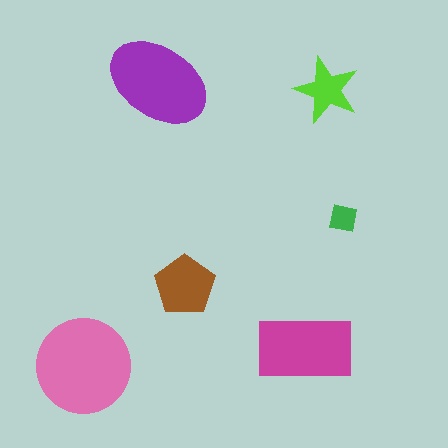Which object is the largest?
The pink circle.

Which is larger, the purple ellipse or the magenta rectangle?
The purple ellipse.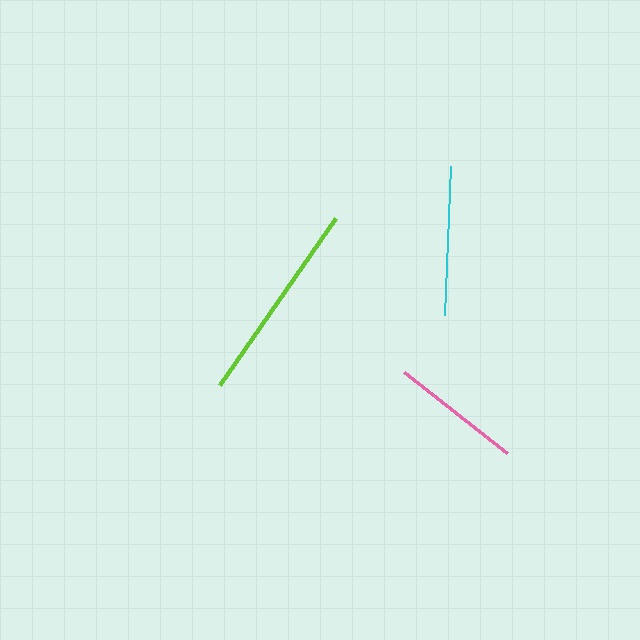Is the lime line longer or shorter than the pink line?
The lime line is longer than the pink line.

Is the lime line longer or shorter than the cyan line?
The lime line is longer than the cyan line.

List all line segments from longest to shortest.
From longest to shortest: lime, cyan, pink.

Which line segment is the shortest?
The pink line is the shortest at approximately 131 pixels.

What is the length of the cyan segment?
The cyan segment is approximately 149 pixels long.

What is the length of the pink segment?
The pink segment is approximately 131 pixels long.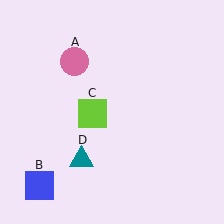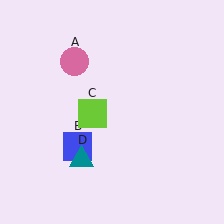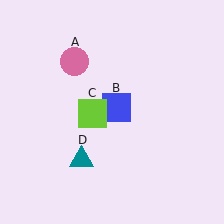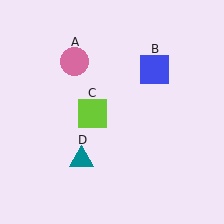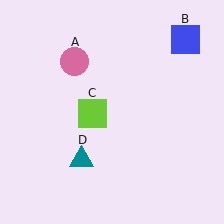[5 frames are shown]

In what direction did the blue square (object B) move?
The blue square (object B) moved up and to the right.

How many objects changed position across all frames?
1 object changed position: blue square (object B).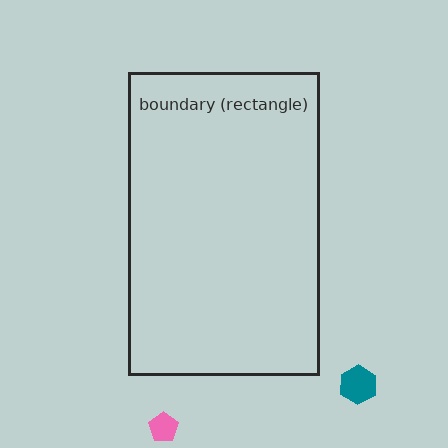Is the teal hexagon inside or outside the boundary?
Outside.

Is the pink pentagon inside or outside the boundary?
Outside.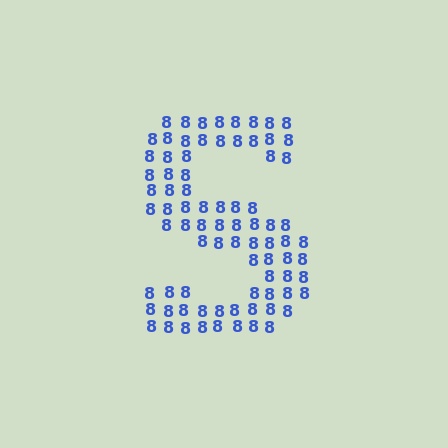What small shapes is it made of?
It is made of small digit 8's.